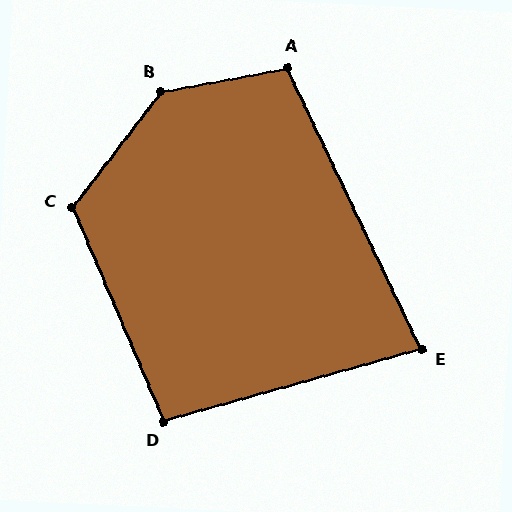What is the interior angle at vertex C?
Approximately 120 degrees (obtuse).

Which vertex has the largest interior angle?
B, at approximately 138 degrees.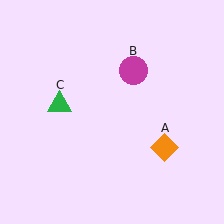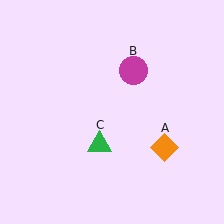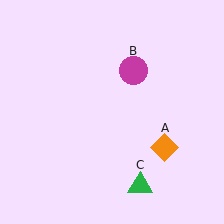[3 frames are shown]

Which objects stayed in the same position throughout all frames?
Orange diamond (object A) and magenta circle (object B) remained stationary.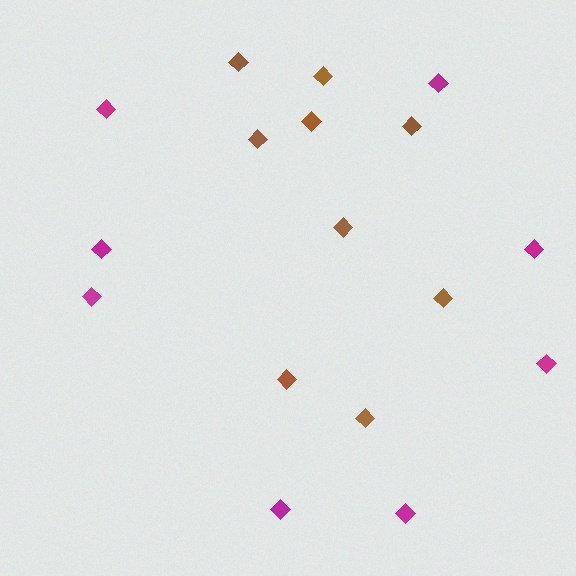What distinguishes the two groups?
There are 2 groups: one group of brown diamonds (9) and one group of magenta diamonds (8).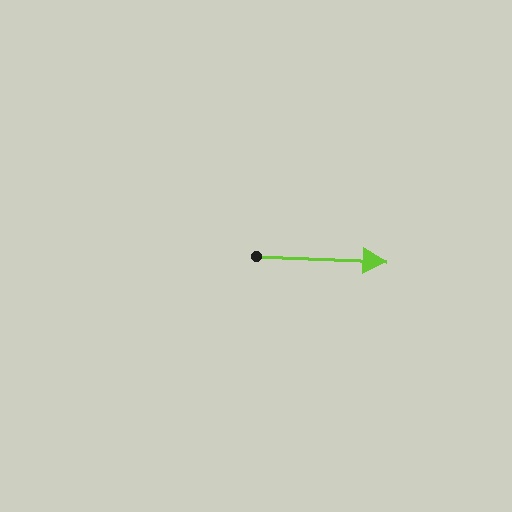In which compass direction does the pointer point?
East.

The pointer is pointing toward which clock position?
Roughly 3 o'clock.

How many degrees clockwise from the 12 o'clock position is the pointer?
Approximately 92 degrees.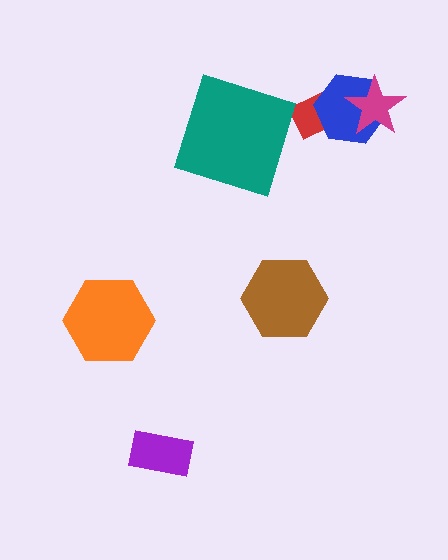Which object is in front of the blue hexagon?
The magenta star is in front of the blue hexagon.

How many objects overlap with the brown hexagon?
0 objects overlap with the brown hexagon.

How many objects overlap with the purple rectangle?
0 objects overlap with the purple rectangle.